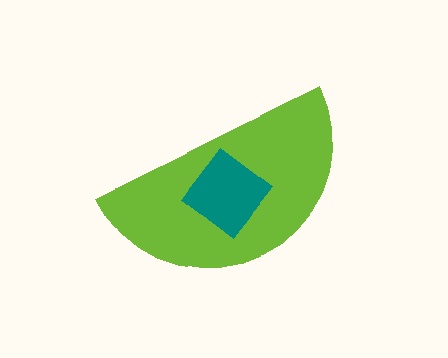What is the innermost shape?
The teal diamond.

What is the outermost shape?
The lime semicircle.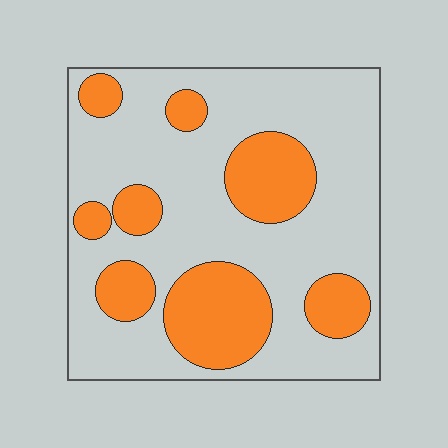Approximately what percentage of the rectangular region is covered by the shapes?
Approximately 30%.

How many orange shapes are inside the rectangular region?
8.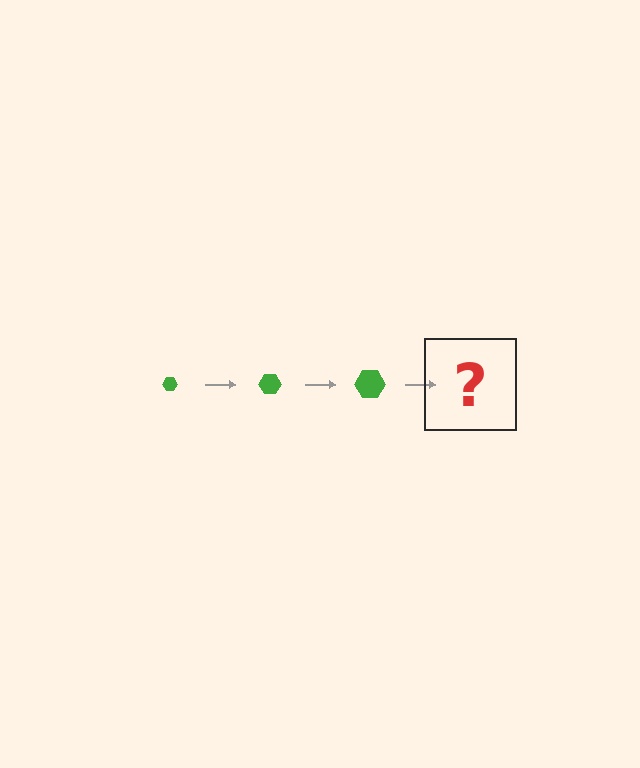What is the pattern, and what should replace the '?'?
The pattern is that the hexagon gets progressively larger each step. The '?' should be a green hexagon, larger than the previous one.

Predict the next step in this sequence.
The next step is a green hexagon, larger than the previous one.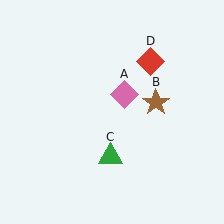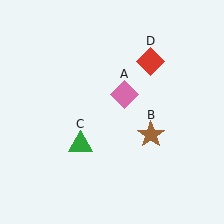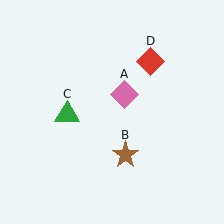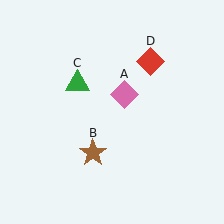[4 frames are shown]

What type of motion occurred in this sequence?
The brown star (object B), green triangle (object C) rotated clockwise around the center of the scene.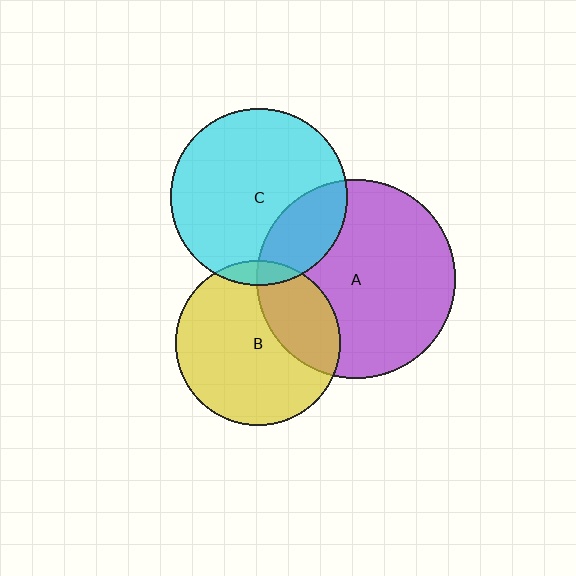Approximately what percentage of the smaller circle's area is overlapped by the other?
Approximately 30%.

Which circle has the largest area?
Circle A (purple).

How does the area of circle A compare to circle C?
Approximately 1.3 times.